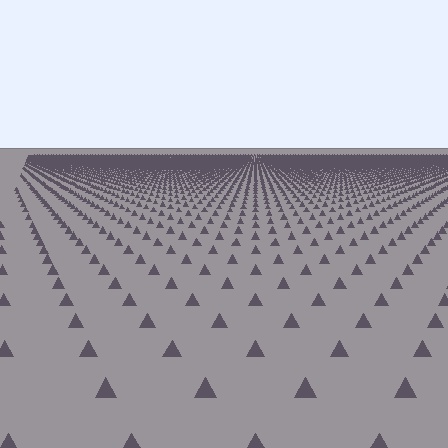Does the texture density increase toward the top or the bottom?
Density increases toward the top.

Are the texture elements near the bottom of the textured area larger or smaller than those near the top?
Larger. Near the bottom, elements are closer to the viewer and appear at a bigger on-screen size.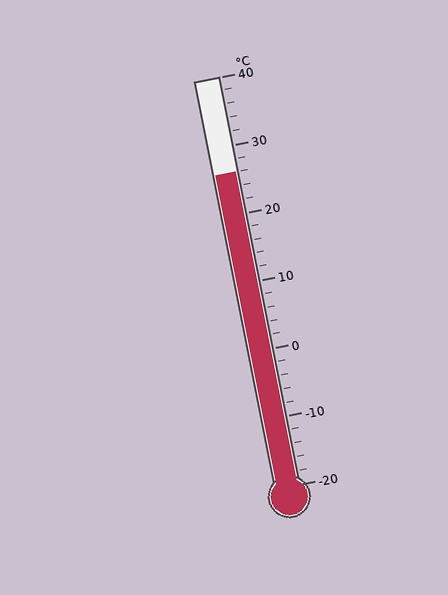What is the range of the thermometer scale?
The thermometer scale ranges from -20°C to 40°C.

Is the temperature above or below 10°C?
The temperature is above 10°C.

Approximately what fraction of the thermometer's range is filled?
The thermometer is filled to approximately 75% of its range.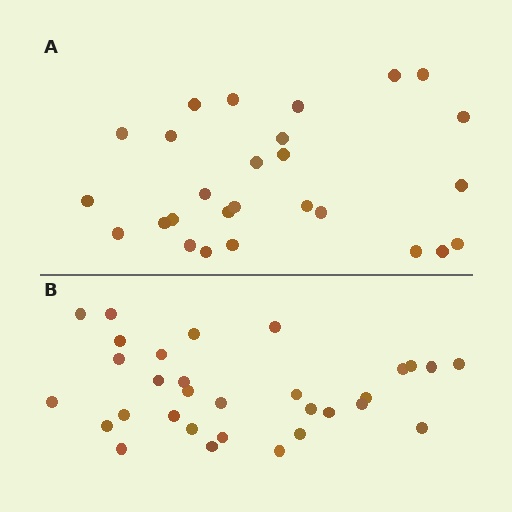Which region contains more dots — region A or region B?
Region B (the bottom region) has more dots.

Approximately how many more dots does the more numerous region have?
Region B has about 4 more dots than region A.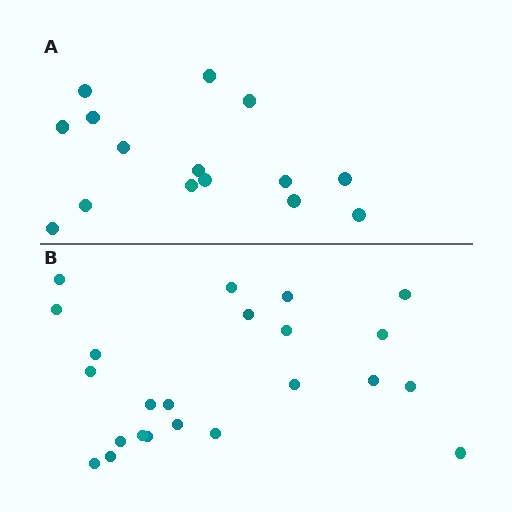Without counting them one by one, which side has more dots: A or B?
Region B (the bottom region) has more dots.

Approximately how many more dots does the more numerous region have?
Region B has roughly 8 or so more dots than region A.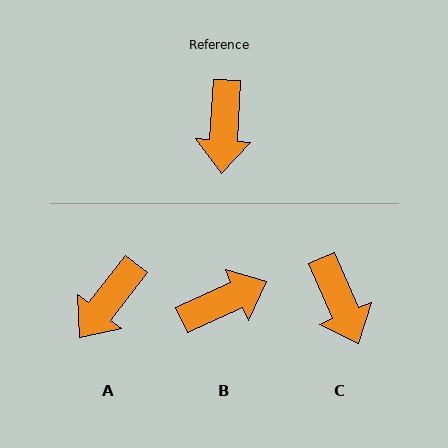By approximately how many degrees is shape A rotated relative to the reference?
Approximately 35 degrees clockwise.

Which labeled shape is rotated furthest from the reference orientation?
B, about 118 degrees away.